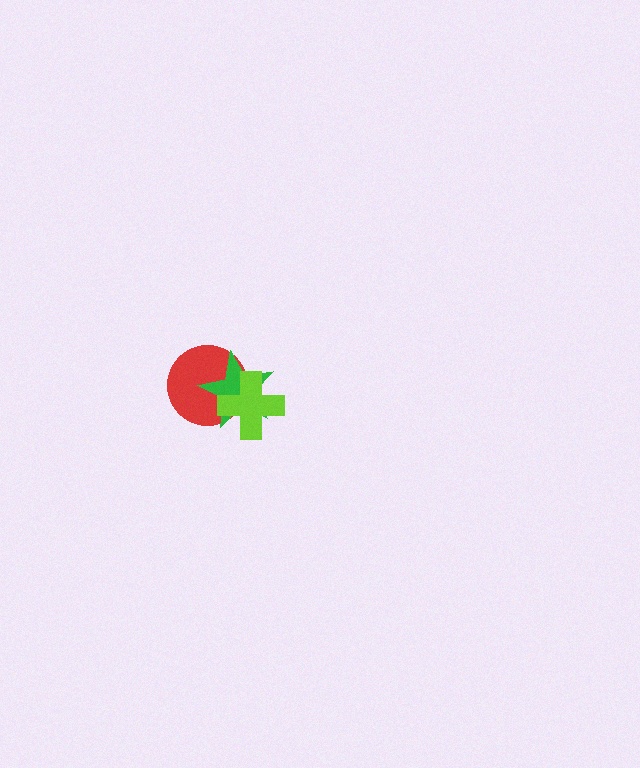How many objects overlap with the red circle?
2 objects overlap with the red circle.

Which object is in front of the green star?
The lime cross is in front of the green star.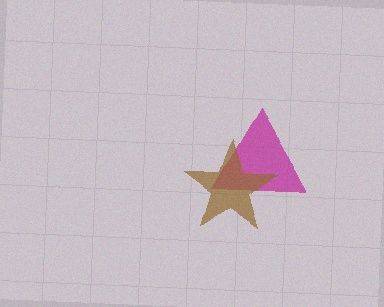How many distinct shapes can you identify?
There are 2 distinct shapes: a magenta triangle, a brown star.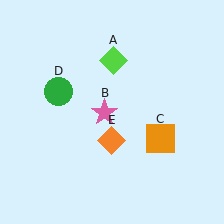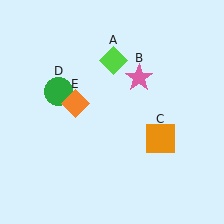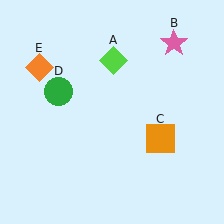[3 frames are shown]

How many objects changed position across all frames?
2 objects changed position: pink star (object B), orange diamond (object E).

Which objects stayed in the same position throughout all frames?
Lime diamond (object A) and orange square (object C) and green circle (object D) remained stationary.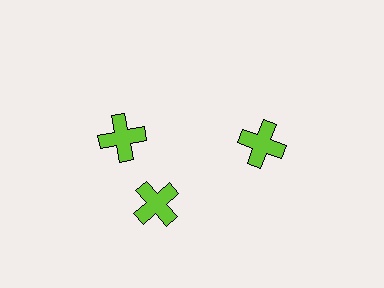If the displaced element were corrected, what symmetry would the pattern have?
It would have 3-fold rotational symmetry — the pattern would map onto itself every 120 degrees.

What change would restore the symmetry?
The symmetry would be restored by rotating it back into even spacing with its neighbors so that all 3 crosses sit at equal angles and equal distance from the center.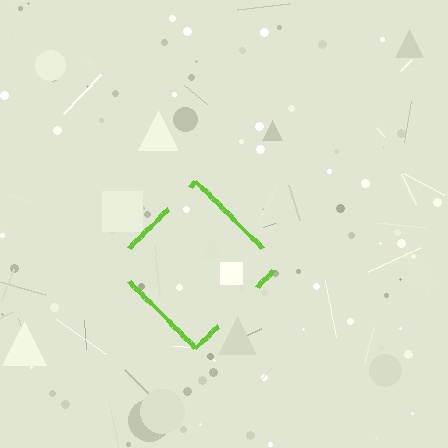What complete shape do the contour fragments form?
The contour fragments form a diamond.